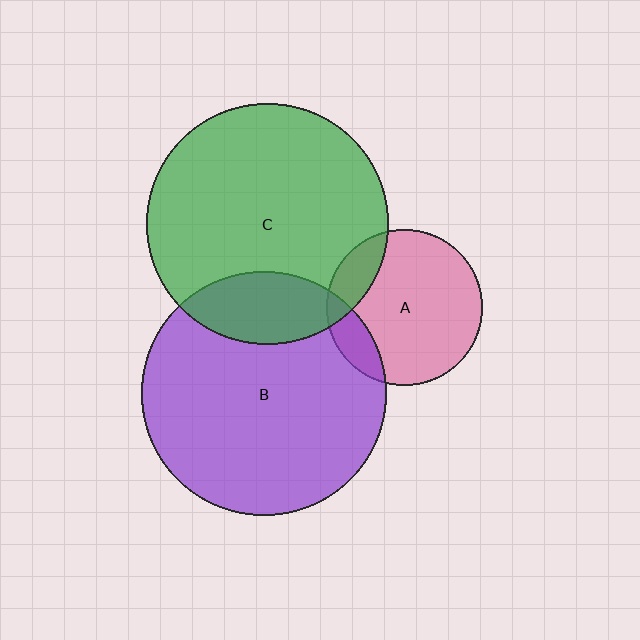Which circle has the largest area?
Circle B (purple).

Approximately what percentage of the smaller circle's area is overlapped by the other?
Approximately 15%.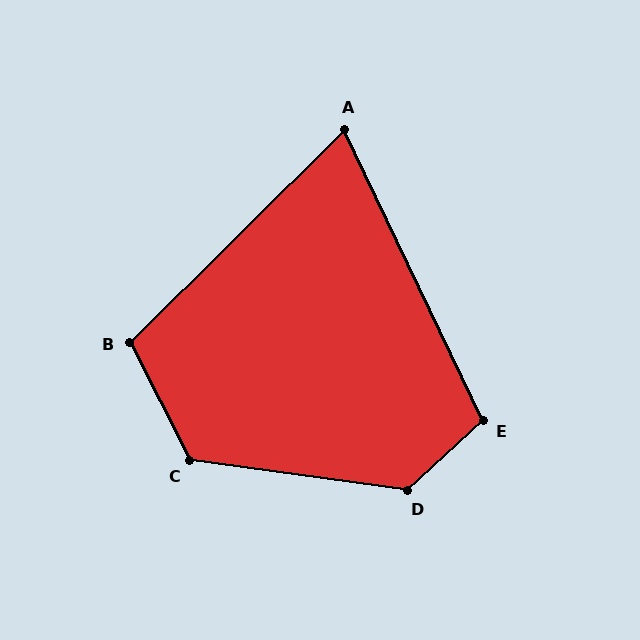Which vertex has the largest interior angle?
D, at approximately 129 degrees.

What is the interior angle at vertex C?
Approximately 125 degrees (obtuse).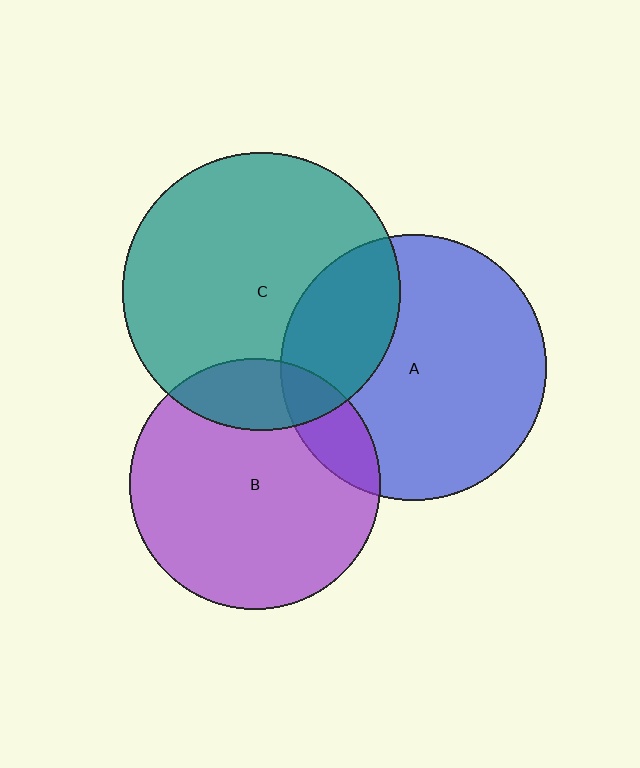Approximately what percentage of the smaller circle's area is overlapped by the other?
Approximately 20%.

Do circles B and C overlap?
Yes.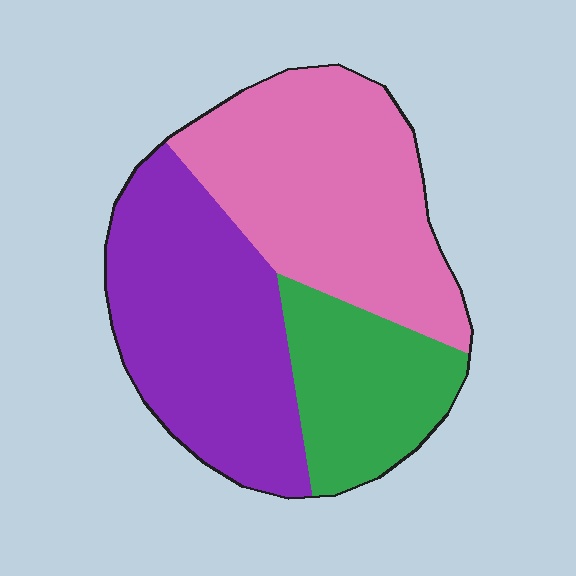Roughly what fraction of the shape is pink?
Pink takes up about two fifths (2/5) of the shape.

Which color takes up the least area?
Green, at roughly 20%.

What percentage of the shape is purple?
Purple takes up between a quarter and a half of the shape.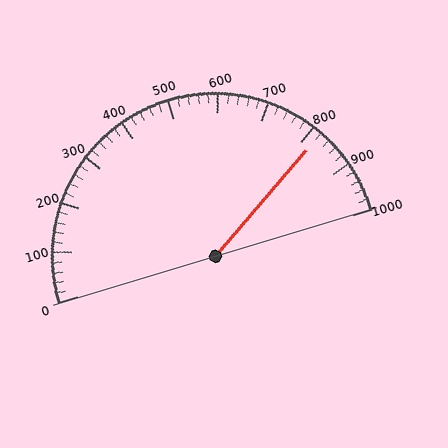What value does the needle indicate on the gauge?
The needle indicates approximately 820.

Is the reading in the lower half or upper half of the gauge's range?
The reading is in the upper half of the range (0 to 1000).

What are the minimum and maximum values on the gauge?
The gauge ranges from 0 to 1000.